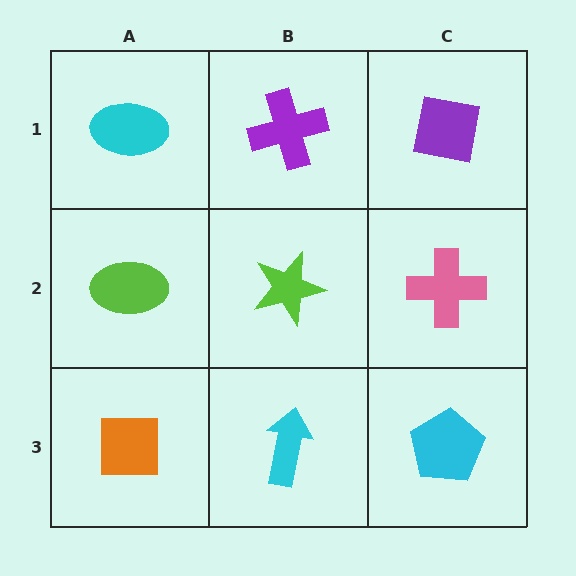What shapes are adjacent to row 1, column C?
A pink cross (row 2, column C), a purple cross (row 1, column B).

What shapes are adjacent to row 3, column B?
A lime star (row 2, column B), an orange square (row 3, column A), a cyan pentagon (row 3, column C).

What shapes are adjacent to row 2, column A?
A cyan ellipse (row 1, column A), an orange square (row 3, column A), a lime star (row 2, column B).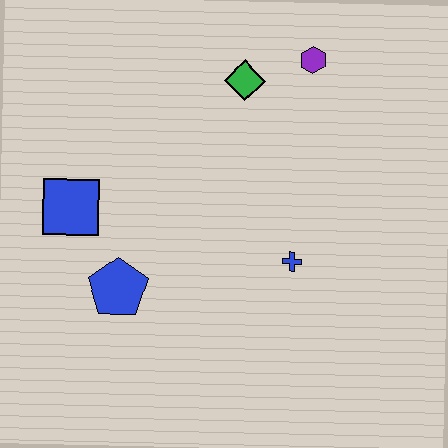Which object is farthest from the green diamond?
The blue pentagon is farthest from the green diamond.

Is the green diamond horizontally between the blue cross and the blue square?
Yes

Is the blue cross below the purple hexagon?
Yes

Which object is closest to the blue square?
The blue pentagon is closest to the blue square.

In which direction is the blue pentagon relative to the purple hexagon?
The blue pentagon is below the purple hexagon.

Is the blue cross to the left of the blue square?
No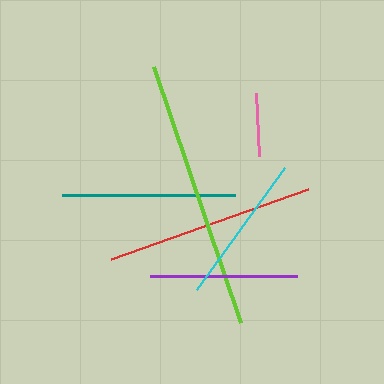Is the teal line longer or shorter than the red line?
The red line is longer than the teal line.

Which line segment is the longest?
The lime line is the longest at approximately 271 pixels.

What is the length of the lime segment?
The lime segment is approximately 271 pixels long.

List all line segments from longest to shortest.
From longest to shortest: lime, red, teal, cyan, purple, pink.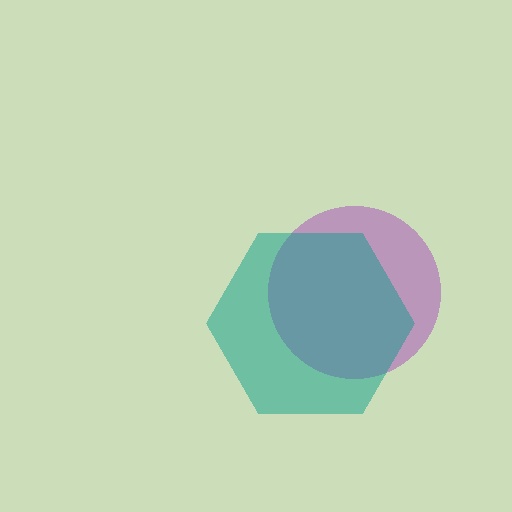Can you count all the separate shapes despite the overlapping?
Yes, there are 2 separate shapes.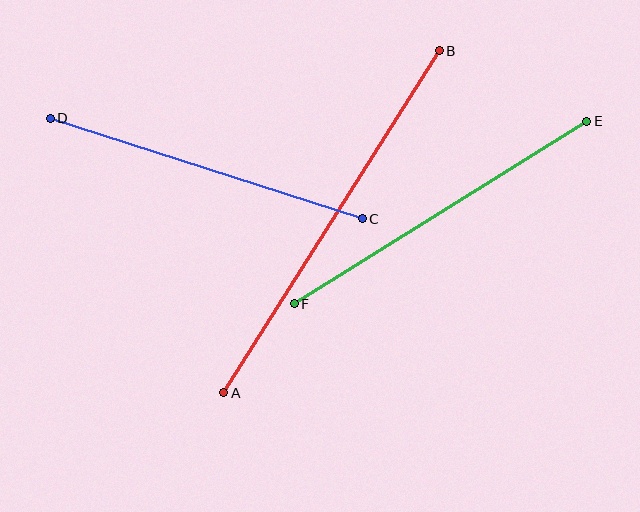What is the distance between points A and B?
The distance is approximately 404 pixels.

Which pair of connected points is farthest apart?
Points A and B are farthest apart.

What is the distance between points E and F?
The distance is approximately 344 pixels.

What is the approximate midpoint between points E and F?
The midpoint is at approximately (441, 213) pixels.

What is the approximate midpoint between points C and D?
The midpoint is at approximately (206, 168) pixels.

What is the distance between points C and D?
The distance is approximately 328 pixels.